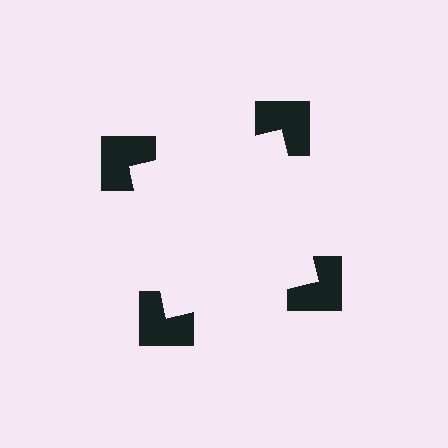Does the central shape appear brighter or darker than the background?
It typically appears slightly brighter than the background, even though no actual brightness change is drawn.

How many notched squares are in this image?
There are 4 — one at each vertex of the illusory square.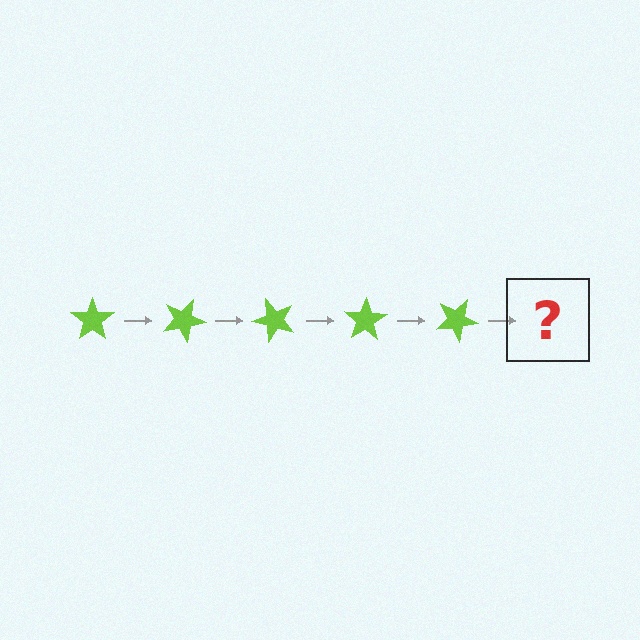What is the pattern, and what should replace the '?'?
The pattern is that the star rotates 25 degrees each step. The '?' should be a lime star rotated 125 degrees.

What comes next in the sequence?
The next element should be a lime star rotated 125 degrees.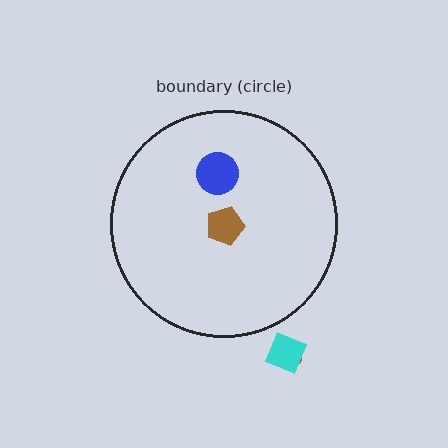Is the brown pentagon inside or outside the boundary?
Inside.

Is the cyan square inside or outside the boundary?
Outside.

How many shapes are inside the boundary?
2 inside, 2 outside.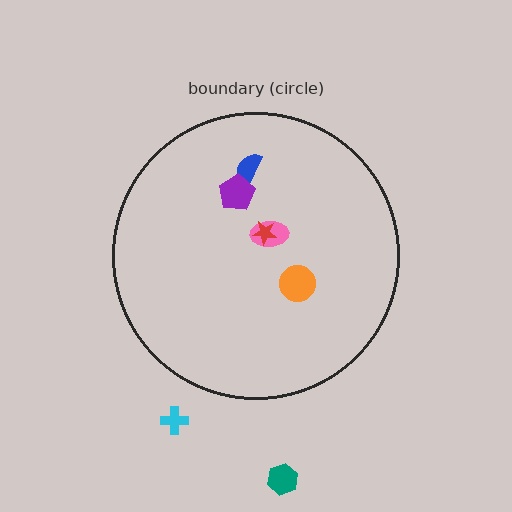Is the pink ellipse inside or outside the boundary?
Inside.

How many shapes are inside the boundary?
5 inside, 2 outside.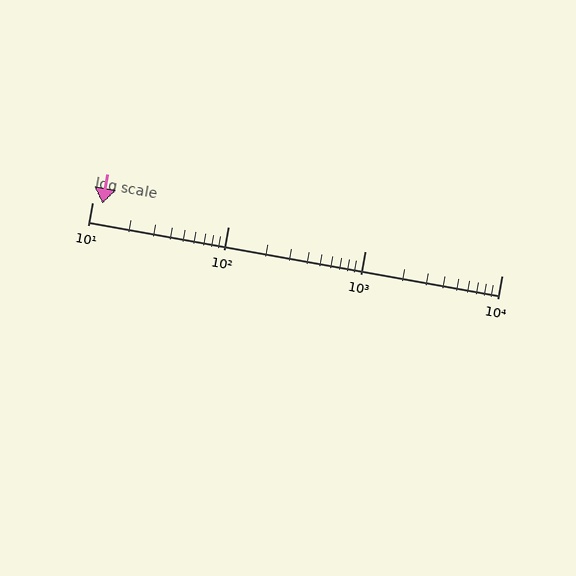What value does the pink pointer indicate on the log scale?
The pointer indicates approximately 12.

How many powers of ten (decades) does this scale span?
The scale spans 3 decades, from 10 to 10000.